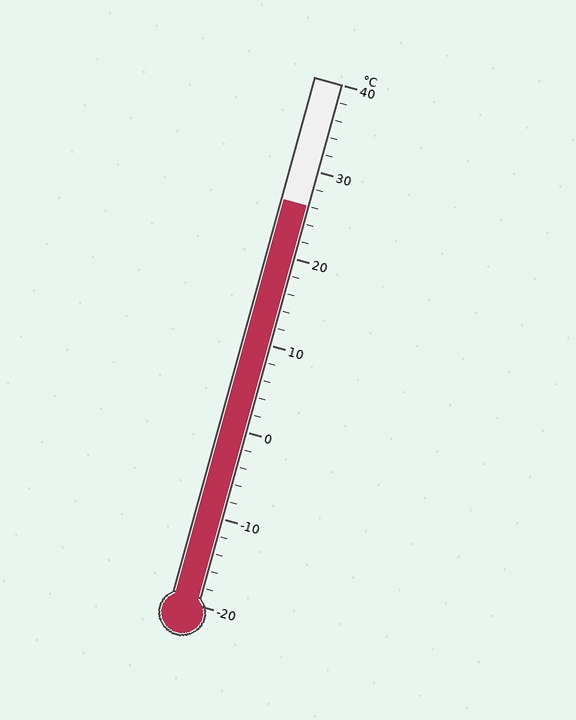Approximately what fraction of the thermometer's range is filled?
The thermometer is filled to approximately 75% of its range.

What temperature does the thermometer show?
The thermometer shows approximately 26°C.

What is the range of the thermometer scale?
The thermometer scale ranges from -20°C to 40°C.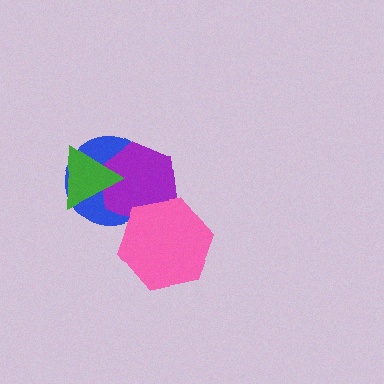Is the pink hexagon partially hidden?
No, no other shape covers it.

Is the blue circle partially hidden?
Yes, it is partially covered by another shape.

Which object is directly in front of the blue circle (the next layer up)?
The purple hexagon is directly in front of the blue circle.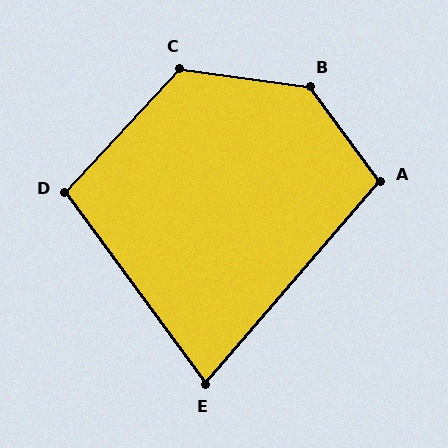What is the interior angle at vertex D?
Approximately 101 degrees (obtuse).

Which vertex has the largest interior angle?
B, at approximately 135 degrees.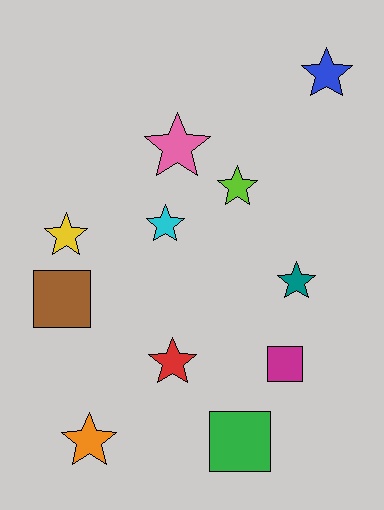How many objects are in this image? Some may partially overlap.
There are 11 objects.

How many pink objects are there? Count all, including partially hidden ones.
There is 1 pink object.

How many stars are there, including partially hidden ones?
There are 8 stars.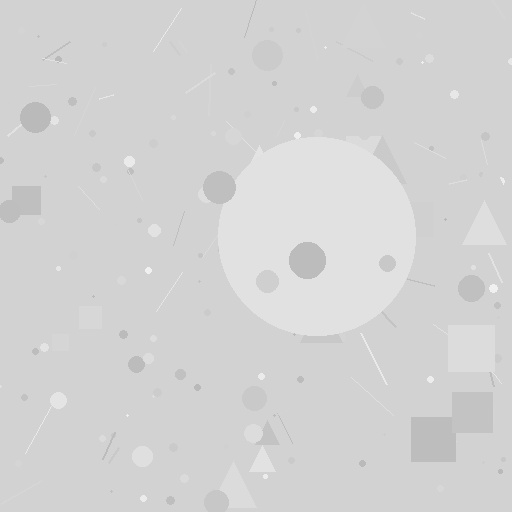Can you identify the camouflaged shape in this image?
The camouflaged shape is a circle.